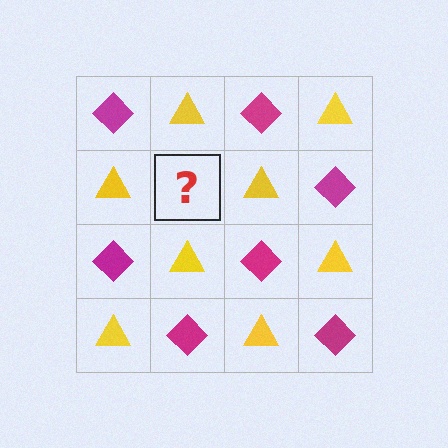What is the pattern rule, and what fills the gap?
The rule is that it alternates magenta diamond and yellow triangle in a checkerboard pattern. The gap should be filled with a magenta diamond.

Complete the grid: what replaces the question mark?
The question mark should be replaced with a magenta diamond.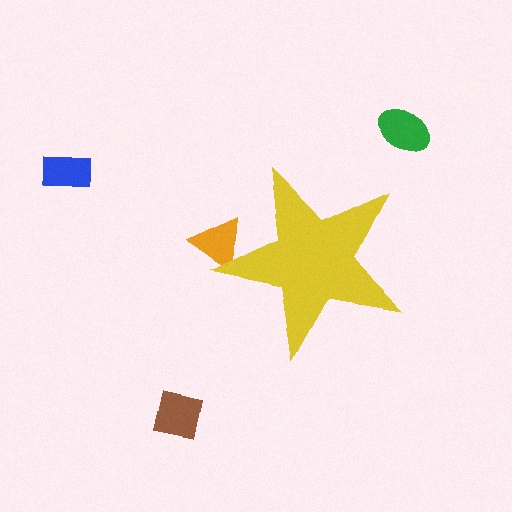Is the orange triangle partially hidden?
Yes, the orange triangle is partially hidden behind the yellow star.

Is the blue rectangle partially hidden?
No, the blue rectangle is fully visible.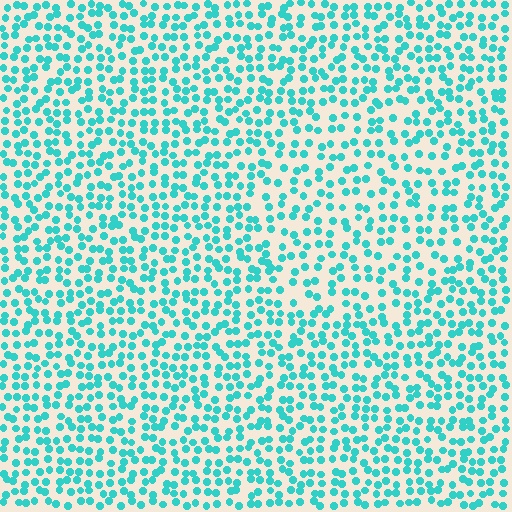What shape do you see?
I see a circle.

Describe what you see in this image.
The image contains small cyan elements arranged at two different densities. A circle-shaped region is visible where the elements are less densely packed than the surrounding area.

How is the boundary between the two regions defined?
The boundary is defined by a change in element density (approximately 1.4x ratio). All elements are the same color, size, and shape.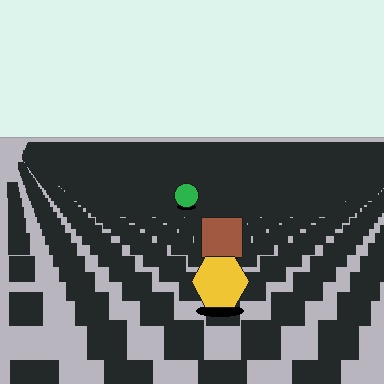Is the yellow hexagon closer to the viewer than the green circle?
Yes. The yellow hexagon is closer — you can tell from the texture gradient: the ground texture is coarser near it.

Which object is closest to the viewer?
The yellow hexagon is closest. The texture marks near it are larger and more spread out.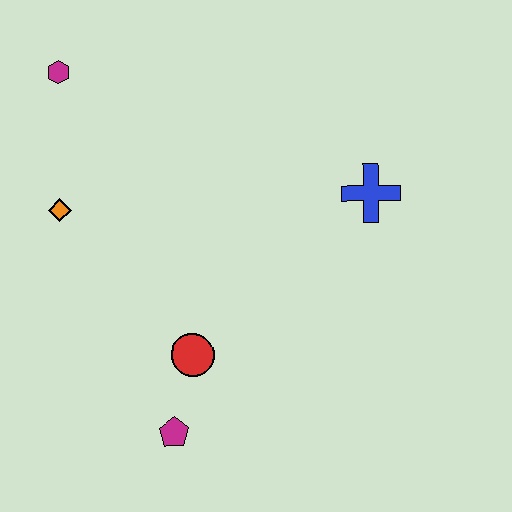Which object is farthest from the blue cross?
The magenta hexagon is farthest from the blue cross.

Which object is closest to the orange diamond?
The magenta hexagon is closest to the orange diamond.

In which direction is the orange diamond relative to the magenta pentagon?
The orange diamond is above the magenta pentagon.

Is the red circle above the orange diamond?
No